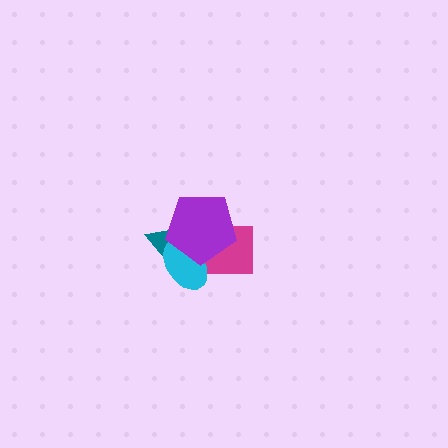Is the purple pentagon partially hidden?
No, no other shape covers it.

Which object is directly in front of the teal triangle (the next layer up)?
The magenta rectangle is directly in front of the teal triangle.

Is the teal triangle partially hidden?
Yes, it is partially covered by another shape.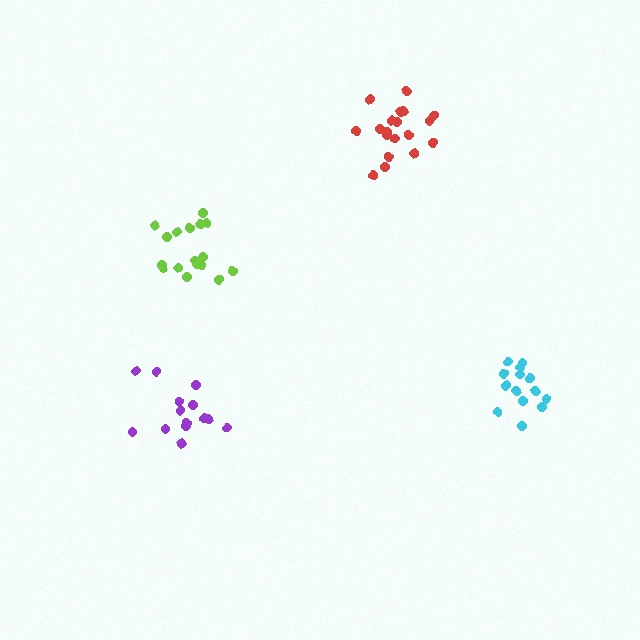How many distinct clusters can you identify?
There are 4 distinct clusters.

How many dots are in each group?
Group 1: 19 dots, Group 2: 17 dots, Group 3: 14 dots, Group 4: 14 dots (64 total).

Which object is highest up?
The red cluster is topmost.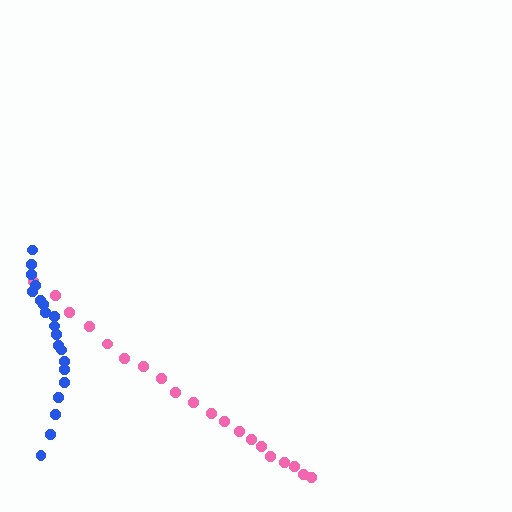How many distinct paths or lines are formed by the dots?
There are 2 distinct paths.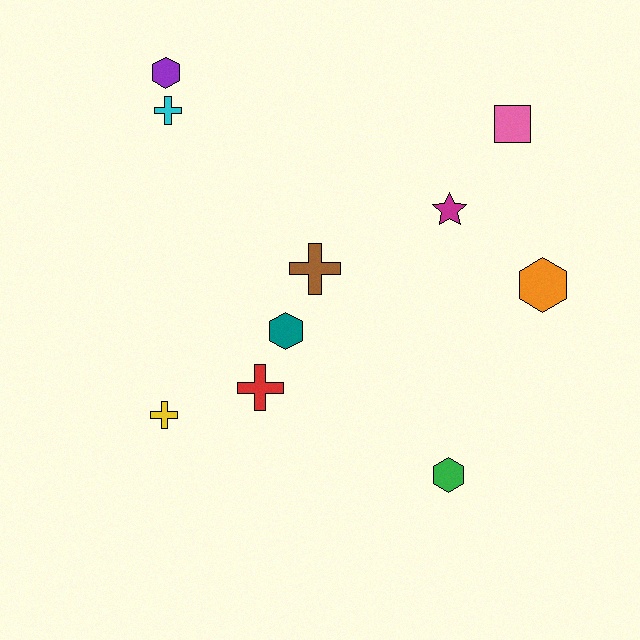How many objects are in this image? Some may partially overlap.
There are 10 objects.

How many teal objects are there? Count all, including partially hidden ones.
There is 1 teal object.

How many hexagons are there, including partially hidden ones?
There are 4 hexagons.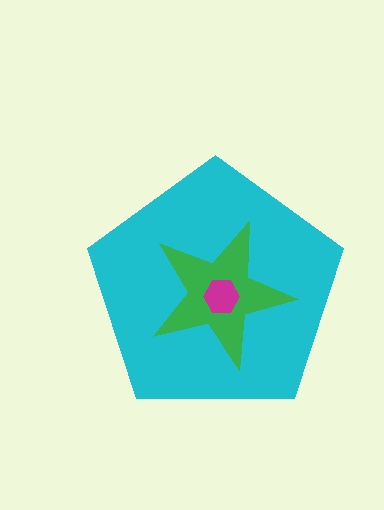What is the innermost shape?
The magenta hexagon.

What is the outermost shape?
The cyan pentagon.